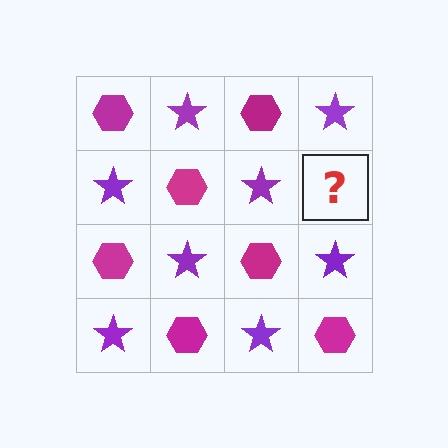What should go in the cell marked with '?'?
The missing cell should contain a magenta hexagon.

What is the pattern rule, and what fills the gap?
The rule is that it alternates magenta hexagon and purple star in a checkerboard pattern. The gap should be filled with a magenta hexagon.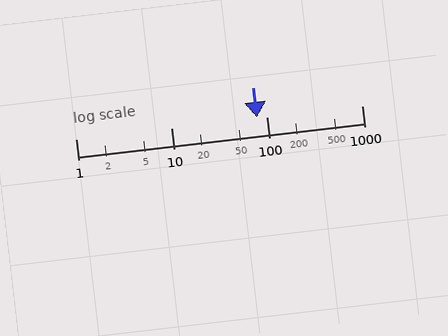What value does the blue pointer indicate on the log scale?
The pointer indicates approximately 80.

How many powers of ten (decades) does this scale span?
The scale spans 3 decades, from 1 to 1000.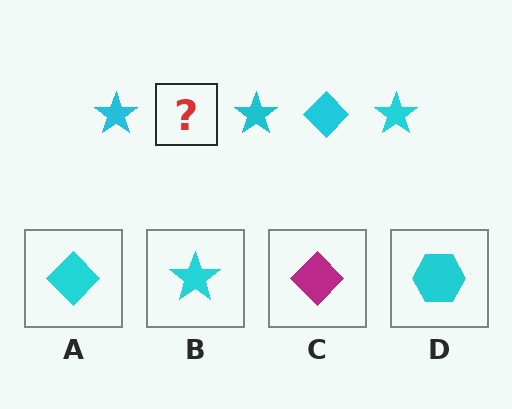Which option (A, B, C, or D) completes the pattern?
A.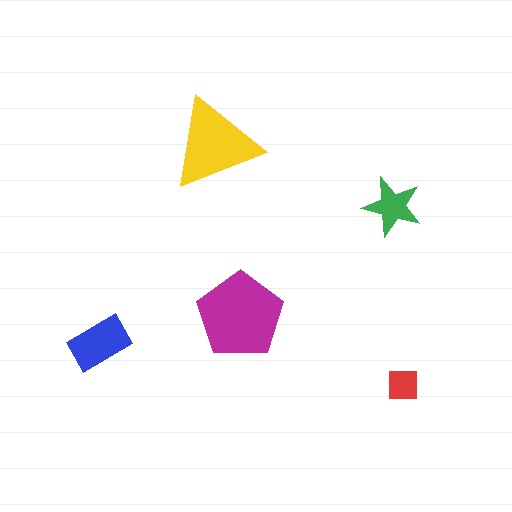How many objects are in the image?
There are 5 objects in the image.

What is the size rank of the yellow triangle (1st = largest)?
2nd.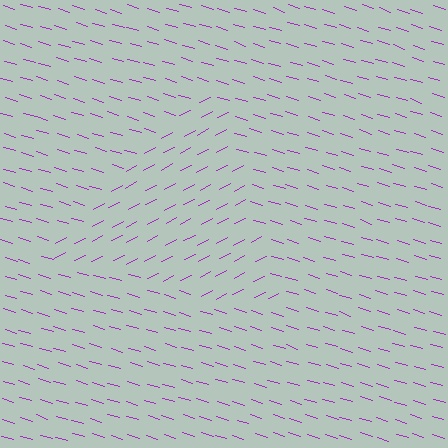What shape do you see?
I see a triangle.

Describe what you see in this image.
The image is filled with small purple line segments. A triangle region in the image has lines oriented differently from the surrounding lines, creating a visible texture boundary.